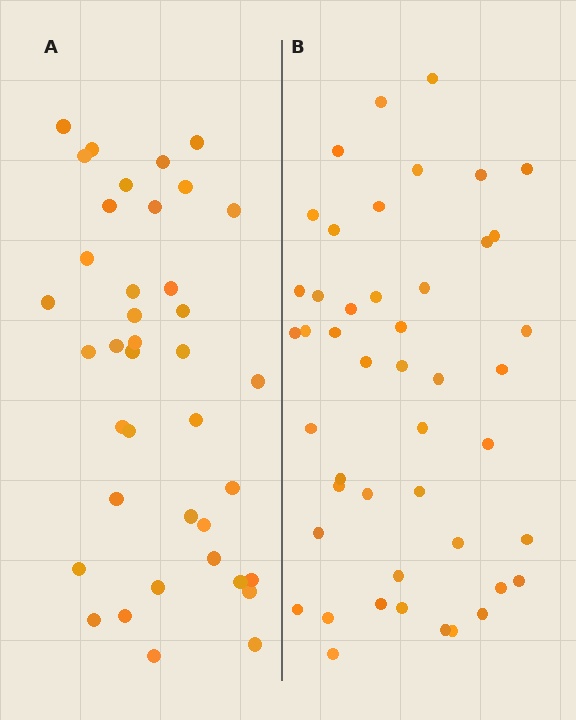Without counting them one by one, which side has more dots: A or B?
Region B (the right region) has more dots.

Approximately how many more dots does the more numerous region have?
Region B has roughly 8 or so more dots than region A.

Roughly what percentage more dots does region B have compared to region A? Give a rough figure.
About 20% more.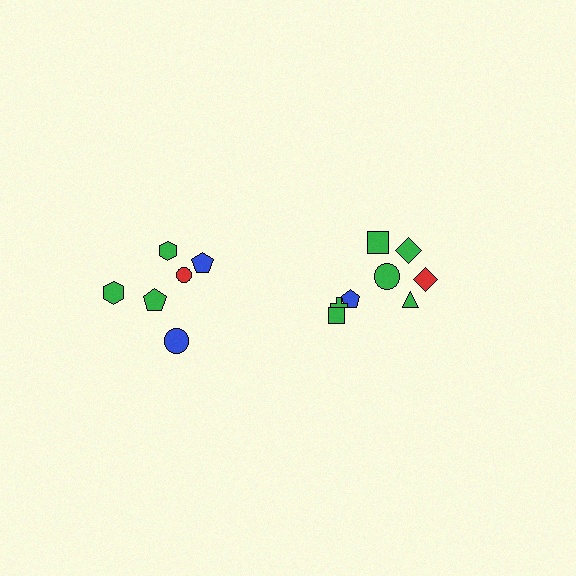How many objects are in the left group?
There are 6 objects.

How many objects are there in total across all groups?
There are 14 objects.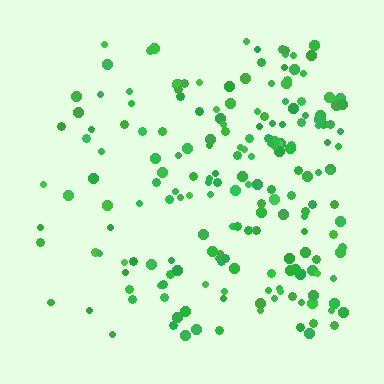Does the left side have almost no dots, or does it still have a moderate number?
Still a moderate number, just noticeably fewer than the right.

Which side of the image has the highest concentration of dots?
The right.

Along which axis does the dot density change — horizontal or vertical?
Horizontal.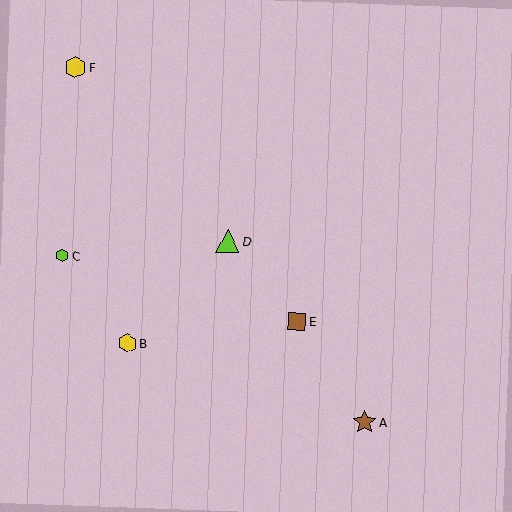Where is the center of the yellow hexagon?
The center of the yellow hexagon is at (76, 67).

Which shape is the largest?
The brown star (labeled A) is the largest.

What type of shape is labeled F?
Shape F is a yellow hexagon.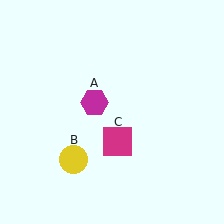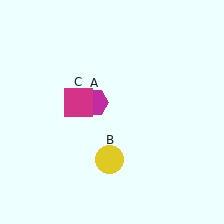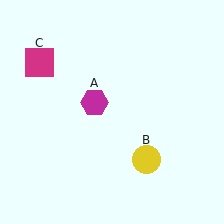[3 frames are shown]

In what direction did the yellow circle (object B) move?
The yellow circle (object B) moved right.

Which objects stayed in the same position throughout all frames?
Magenta hexagon (object A) remained stationary.